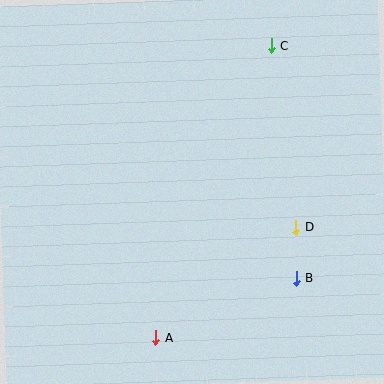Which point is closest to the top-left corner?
Point C is closest to the top-left corner.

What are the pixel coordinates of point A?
Point A is at (156, 338).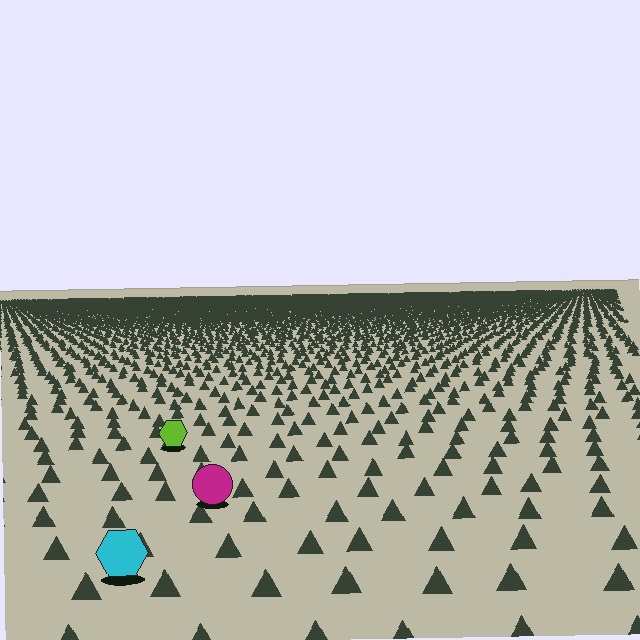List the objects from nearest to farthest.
From nearest to farthest: the cyan hexagon, the magenta circle, the lime hexagon.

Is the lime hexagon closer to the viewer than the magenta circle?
No. The magenta circle is closer — you can tell from the texture gradient: the ground texture is coarser near it.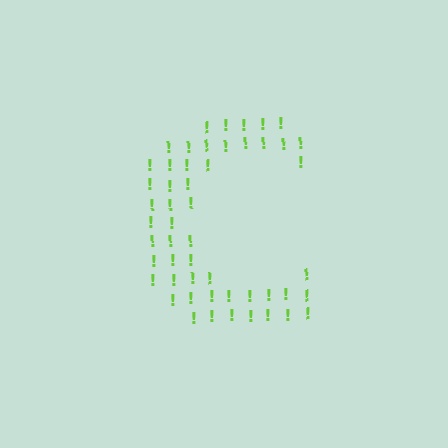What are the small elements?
The small elements are exclamation marks.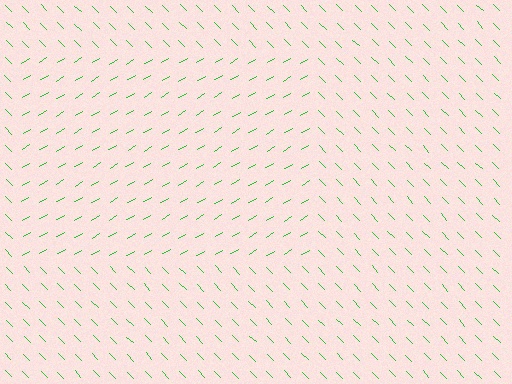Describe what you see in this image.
The image is filled with small green line segments. A rectangle region in the image has lines oriented differently from the surrounding lines, creating a visible texture boundary.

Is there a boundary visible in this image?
Yes, there is a texture boundary formed by a change in line orientation.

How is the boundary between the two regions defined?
The boundary is defined purely by a change in line orientation (approximately 76 degrees difference). All lines are the same color and thickness.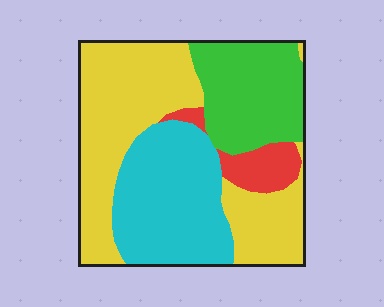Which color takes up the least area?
Red, at roughly 5%.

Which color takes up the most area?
Yellow, at roughly 45%.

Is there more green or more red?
Green.